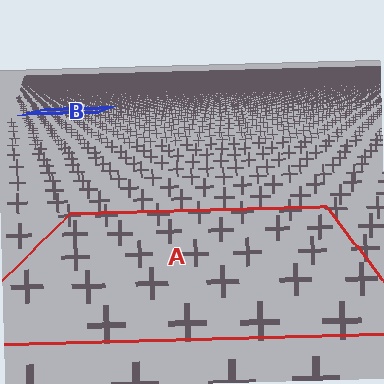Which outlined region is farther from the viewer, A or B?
Region B is farther from the viewer — the texture elements inside it appear smaller and more densely packed.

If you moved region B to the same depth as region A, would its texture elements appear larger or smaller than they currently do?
They would appear larger. At a closer depth, the same texture elements are projected at a bigger on-screen size.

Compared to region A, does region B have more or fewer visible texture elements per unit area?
Region B has more texture elements per unit area — they are packed more densely because it is farther away.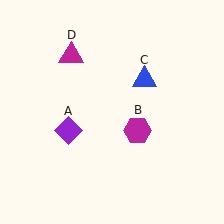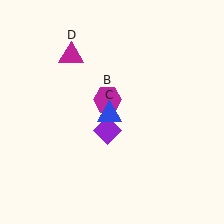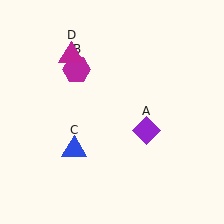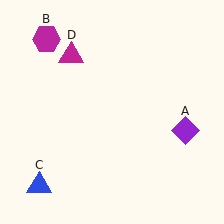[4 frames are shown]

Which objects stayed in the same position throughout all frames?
Magenta triangle (object D) remained stationary.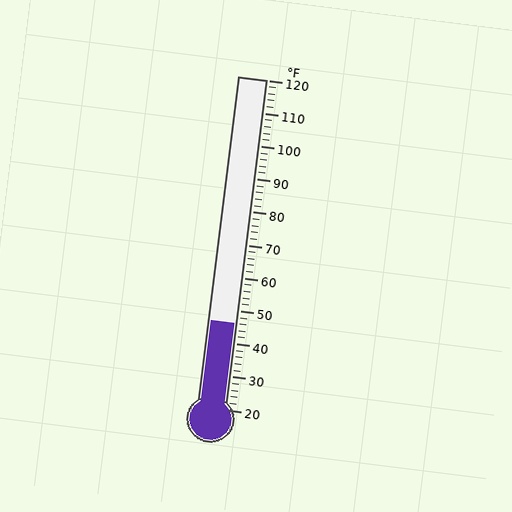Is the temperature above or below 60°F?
The temperature is below 60°F.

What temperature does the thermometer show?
The thermometer shows approximately 46°F.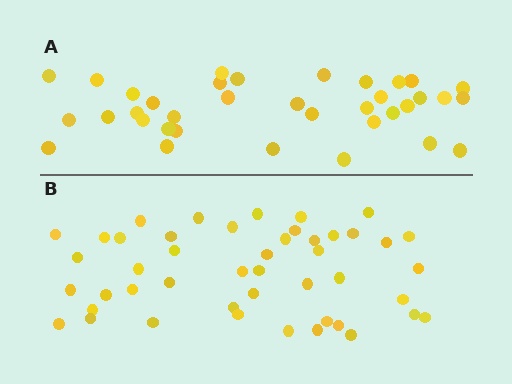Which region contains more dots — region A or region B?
Region B (the bottom region) has more dots.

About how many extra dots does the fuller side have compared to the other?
Region B has roughly 10 or so more dots than region A.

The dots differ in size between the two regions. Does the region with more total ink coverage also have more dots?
No. Region A has more total ink coverage because its dots are larger, but region B actually contains more individual dots. Total area can be misleading — the number of items is what matters here.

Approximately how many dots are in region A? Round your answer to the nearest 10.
About 40 dots. (The exact count is 36, which rounds to 40.)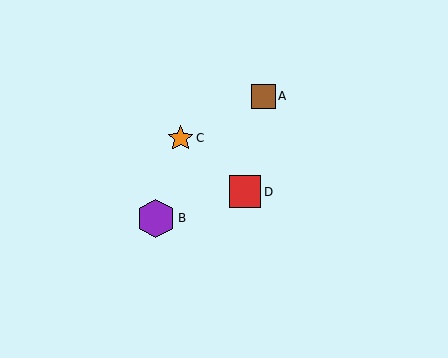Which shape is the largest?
The purple hexagon (labeled B) is the largest.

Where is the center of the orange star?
The center of the orange star is at (180, 138).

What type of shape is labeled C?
Shape C is an orange star.